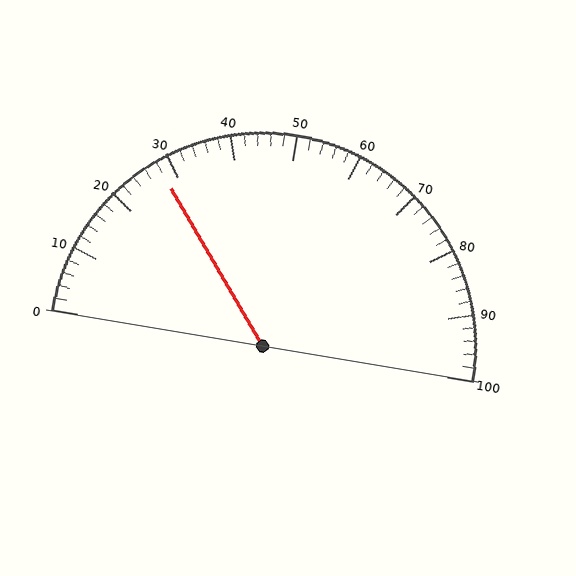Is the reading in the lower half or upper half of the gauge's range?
The reading is in the lower half of the range (0 to 100).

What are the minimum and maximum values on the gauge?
The gauge ranges from 0 to 100.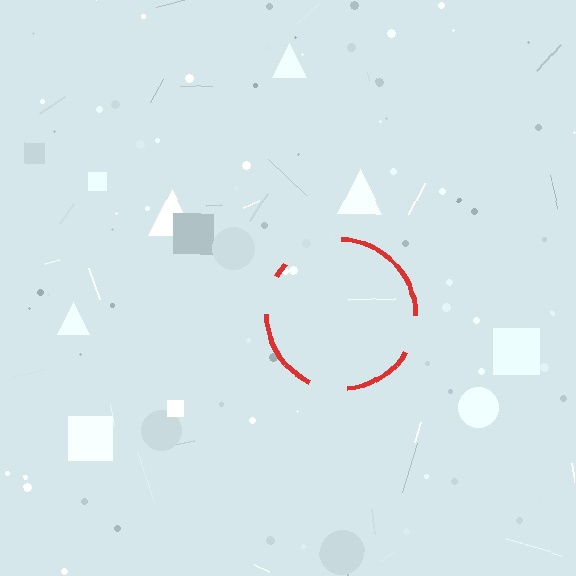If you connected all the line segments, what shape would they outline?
They would outline a circle.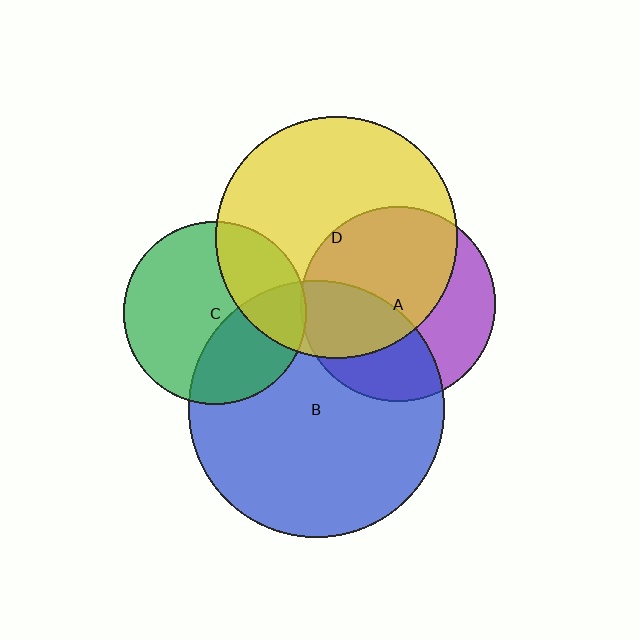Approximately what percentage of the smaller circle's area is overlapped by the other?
Approximately 30%.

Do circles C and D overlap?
Yes.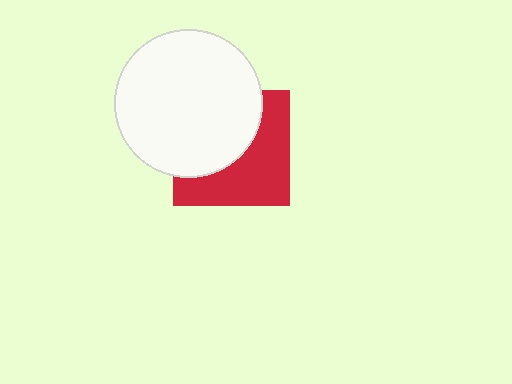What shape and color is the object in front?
The object in front is a white circle.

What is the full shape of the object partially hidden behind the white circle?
The partially hidden object is a red square.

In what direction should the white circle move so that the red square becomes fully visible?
The white circle should move toward the upper-left. That is the shortest direction to clear the overlap and leave the red square fully visible.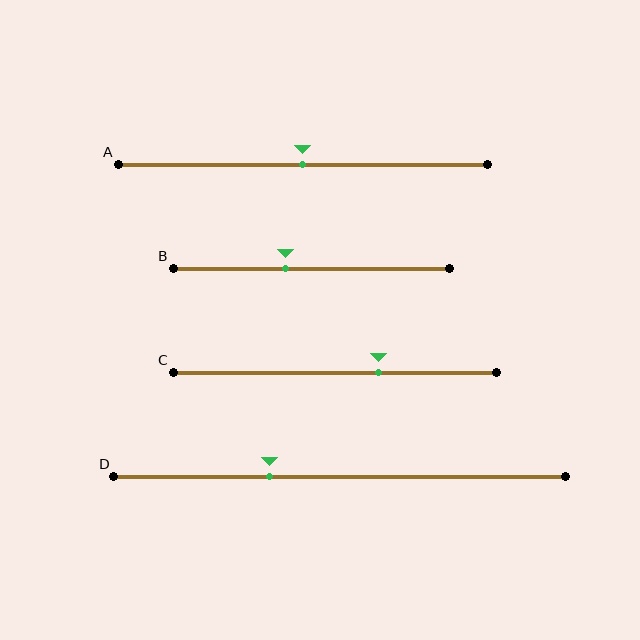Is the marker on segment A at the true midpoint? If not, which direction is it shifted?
Yes, the marker on segment A is at the true midpoint.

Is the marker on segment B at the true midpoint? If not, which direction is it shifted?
No, the marker on segment B is shifted to the left by about 9% of the segment length.